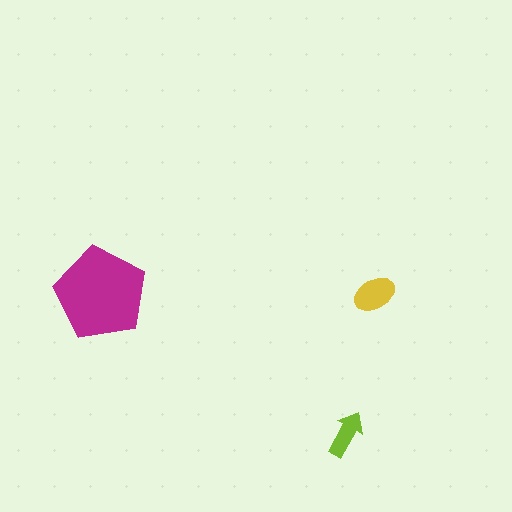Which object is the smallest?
The lime arrow.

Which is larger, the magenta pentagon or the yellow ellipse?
The magenta pentagon.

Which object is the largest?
The magenta pentagon.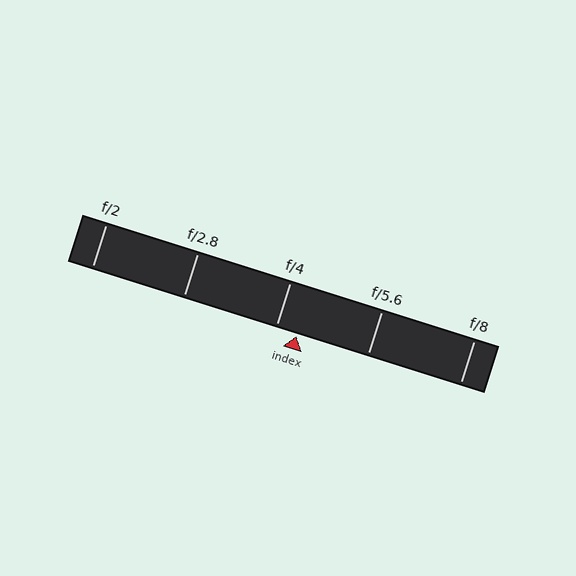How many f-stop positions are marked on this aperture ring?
There are 5 f-stop positions marked.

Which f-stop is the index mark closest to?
The index mark is closest to f/4.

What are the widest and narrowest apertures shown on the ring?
The widest aperture shown is f/2 and the narrowest is f/8.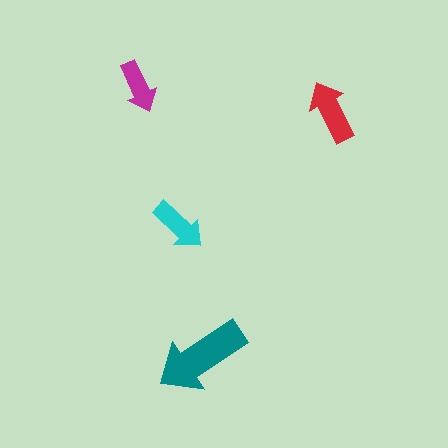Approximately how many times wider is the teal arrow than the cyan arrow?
About 1.5 times wider.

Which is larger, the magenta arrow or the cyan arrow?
The cyan one.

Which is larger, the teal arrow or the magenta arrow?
The teal one.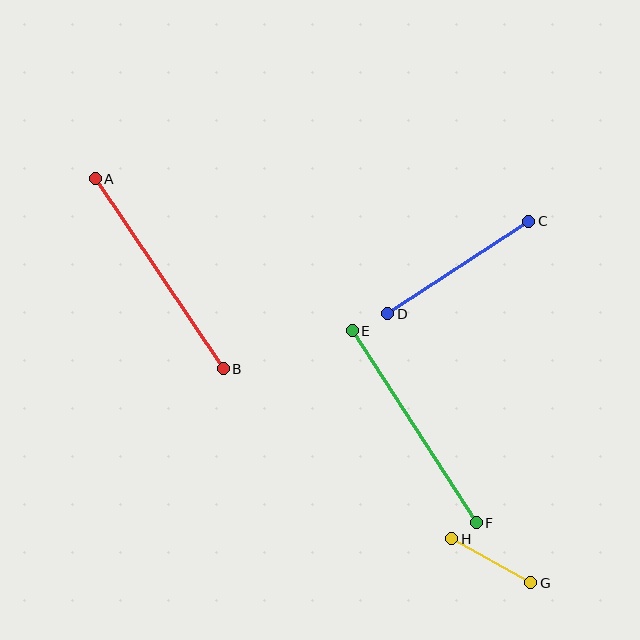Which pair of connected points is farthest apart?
Points E and F are farthest apart.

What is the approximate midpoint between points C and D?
The midpoint is at approximately (458, 267) pixels.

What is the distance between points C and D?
The distance is approximately 169 pixels.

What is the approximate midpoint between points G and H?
The midpoint is at approximately (491, 561) pixels.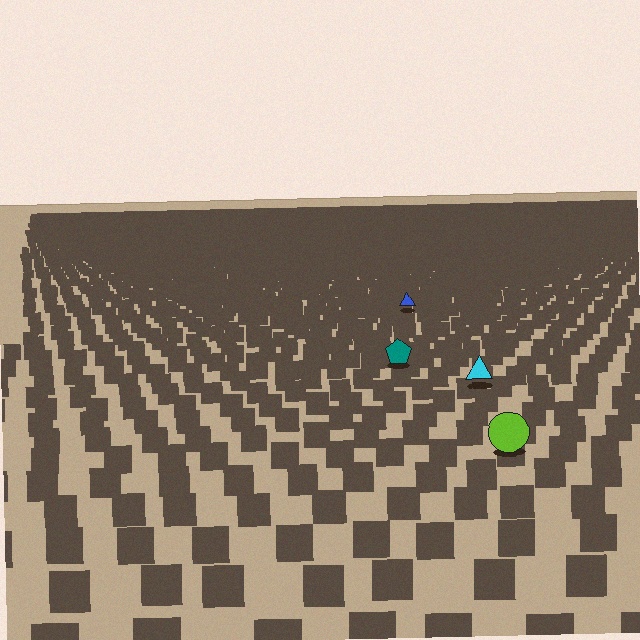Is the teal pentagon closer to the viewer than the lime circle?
No. The lime circle is closer — you can tell from the texture gradient: the ground texture is coarser near it.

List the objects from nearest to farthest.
From nearest to farthest: the lime circle, the cyan triangle, the teal pentagon, the blue triangle.